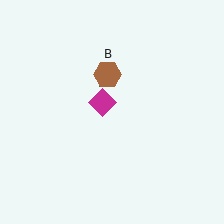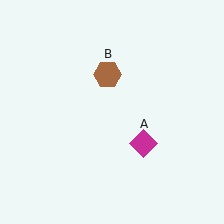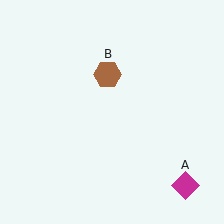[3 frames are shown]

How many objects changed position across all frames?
1 object changed position: magenta diamond (object A).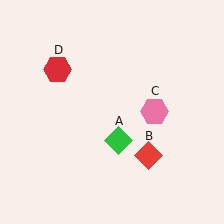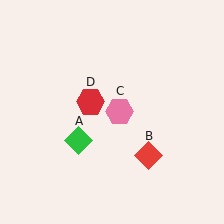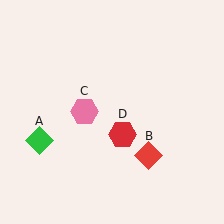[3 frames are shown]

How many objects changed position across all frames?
3 objects changed position: green diamond (object A), pink hexagon (object C), red hexagon (object D).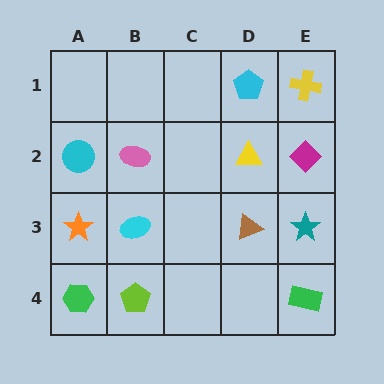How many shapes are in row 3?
4 shapes.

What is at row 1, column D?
A cyan pentagon.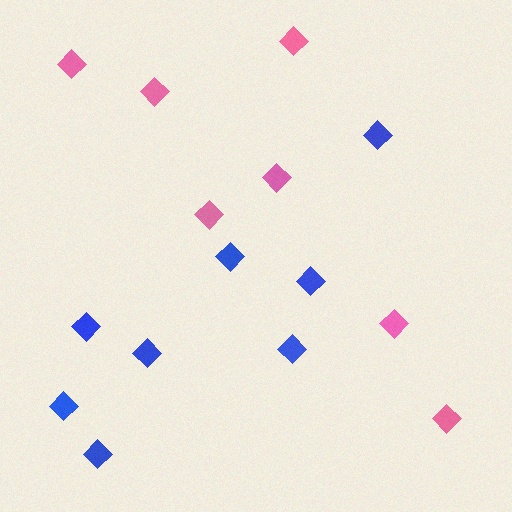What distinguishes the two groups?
There are 2 groups: one group of pink diamonds (7) and one group of blue diamonds (8).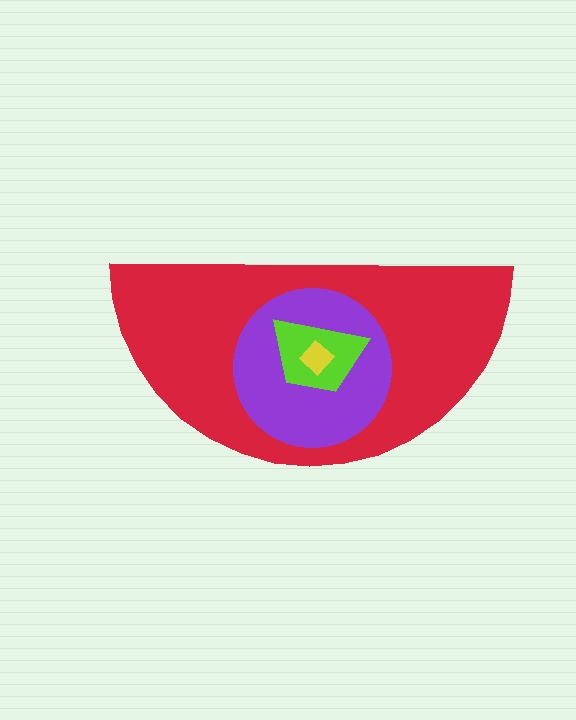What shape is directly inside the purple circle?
The lime trapezoid.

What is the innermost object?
The yellow diamond.